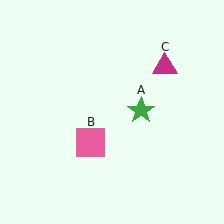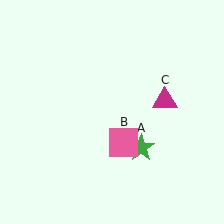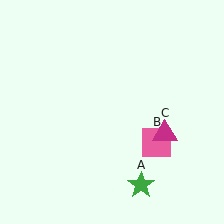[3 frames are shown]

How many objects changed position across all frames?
3 objects changed position: green star (object A), pink square (object B), magenta triangle (object C).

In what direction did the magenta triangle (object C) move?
The magenta triangle (object C) moved down.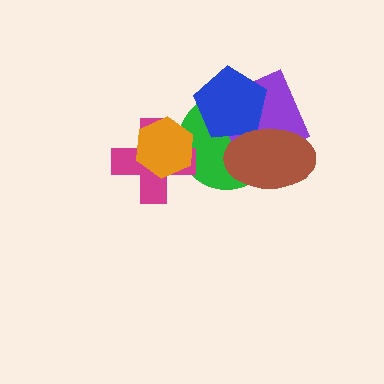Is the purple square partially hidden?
Yes, it is partially covered by another shape.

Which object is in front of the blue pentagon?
The brown ellipse is in front of the blue pentagon.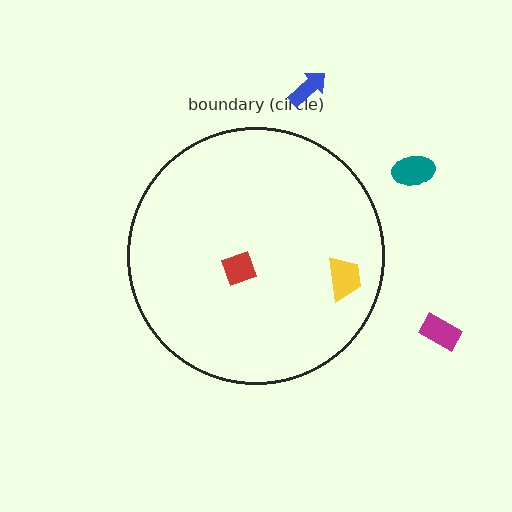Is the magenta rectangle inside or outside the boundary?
Outside.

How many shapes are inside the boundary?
2 inside, 3 outside.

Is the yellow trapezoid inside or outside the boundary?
Inside.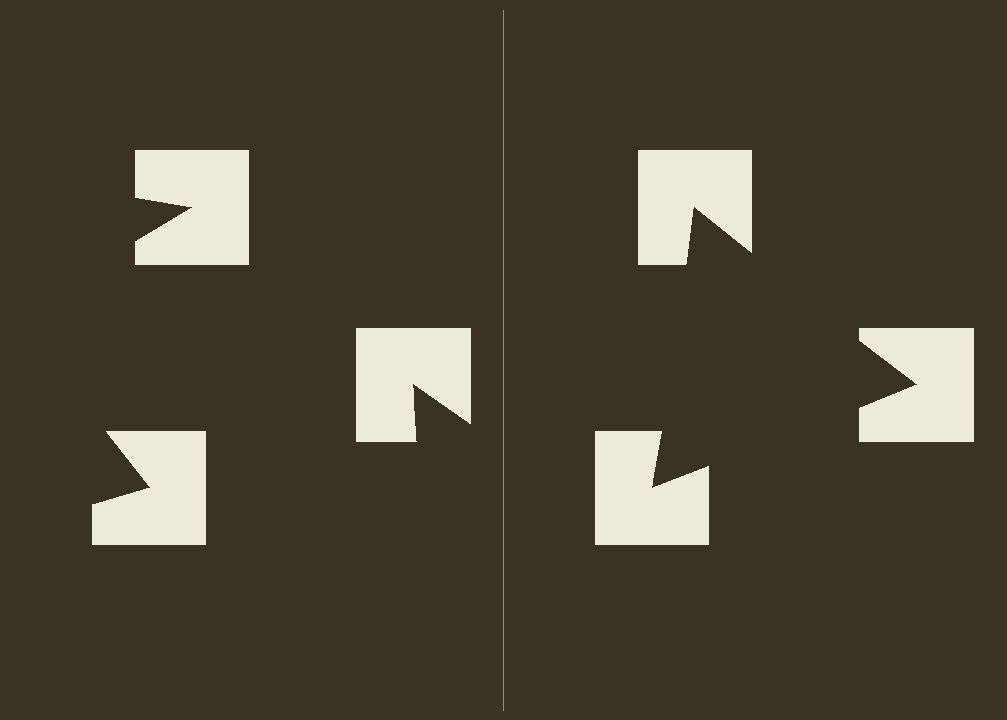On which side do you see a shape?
An illusory triangle appears on the right side. On the left side the wedge cuts are rotated, so no coherent shape forms.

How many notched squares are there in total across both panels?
6 — 3 on each side.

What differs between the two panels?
The notched squares are positioned identically on both sides; only the wedge orientations differ. On the right they align to a triangle; on the left they are misaligned.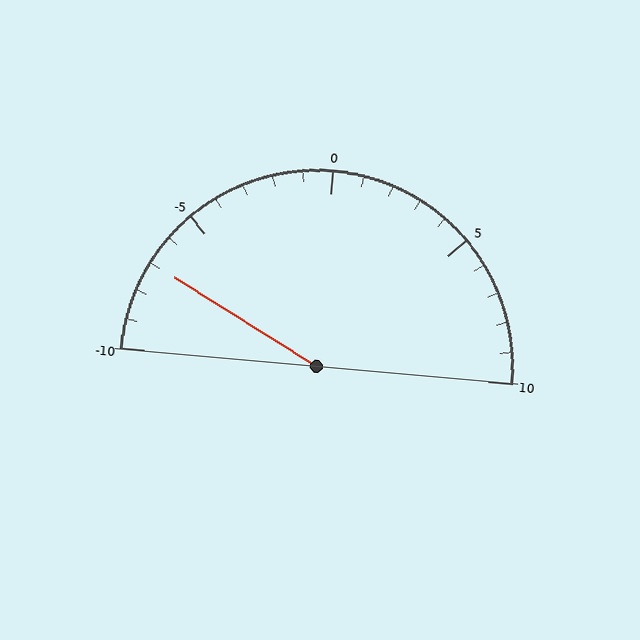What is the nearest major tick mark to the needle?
The nearest major tick mark is -5.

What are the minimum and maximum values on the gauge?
The gauge ranges from -10 to 10.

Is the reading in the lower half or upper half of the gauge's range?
The reading is in the lower half of the range (-10 to 10).